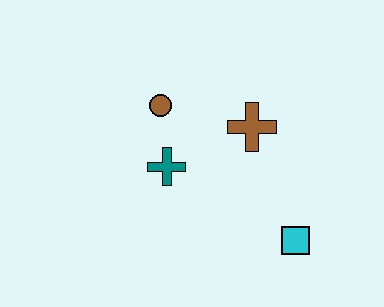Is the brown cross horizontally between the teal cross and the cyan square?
Yes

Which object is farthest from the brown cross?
The cyan square is farthest from the brown cross.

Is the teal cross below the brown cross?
Yes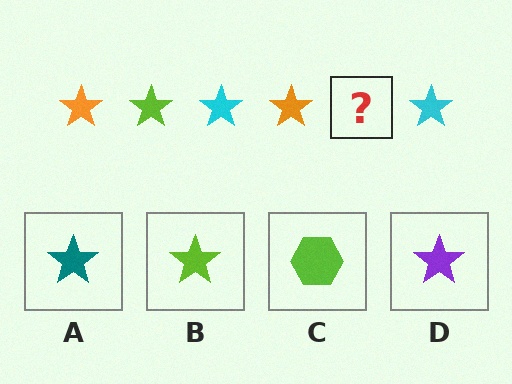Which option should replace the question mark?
Option B.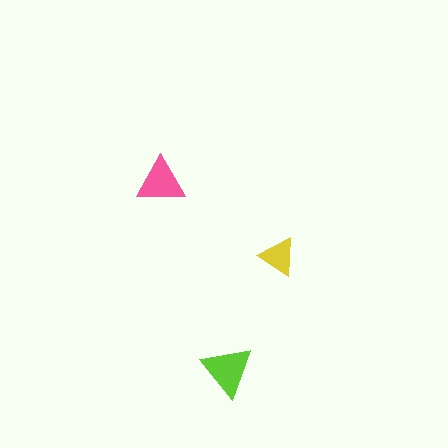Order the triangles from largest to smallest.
the lime one, the pink one, the yellow one.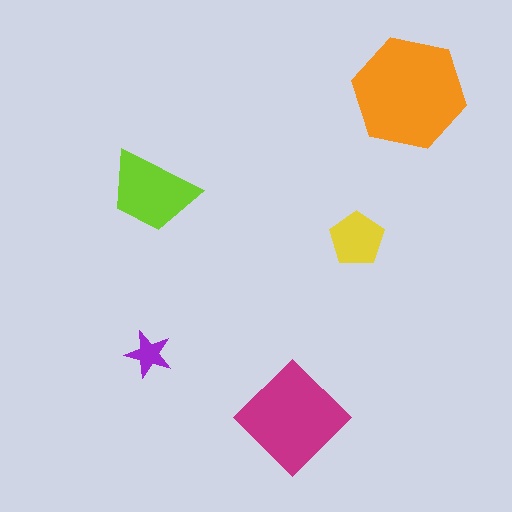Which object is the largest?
The orange hexagon.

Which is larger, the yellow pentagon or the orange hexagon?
The orange hexagon.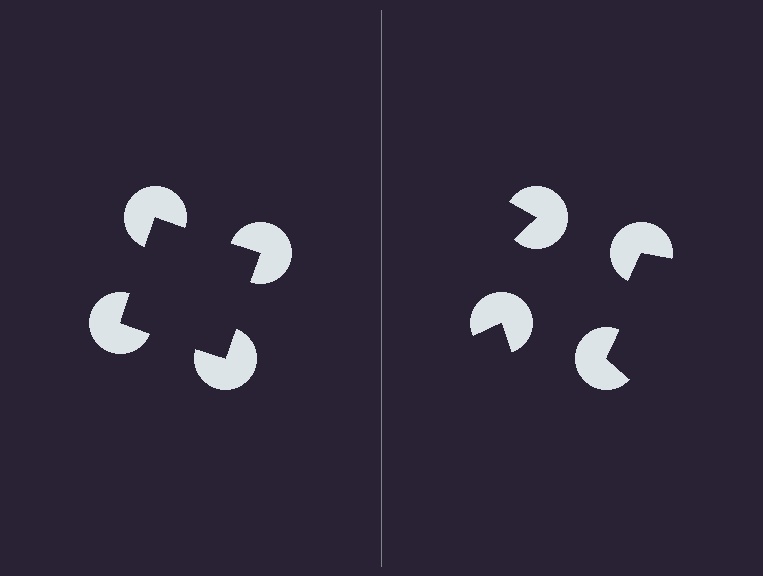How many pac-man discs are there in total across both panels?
8 — 4 on each side.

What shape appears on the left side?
An illusory square.